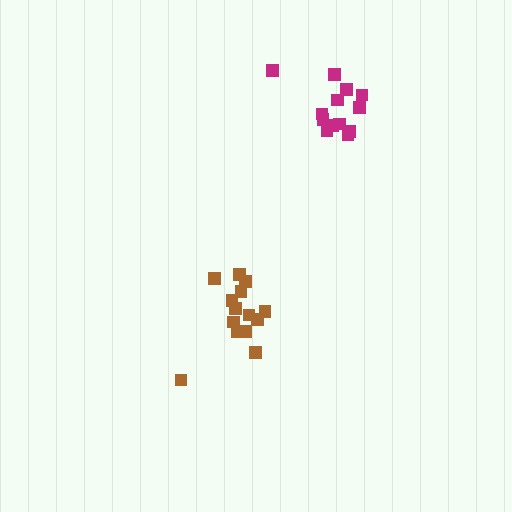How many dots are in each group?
Group 1: 14 dots, Group 2: 13 dots (27 total).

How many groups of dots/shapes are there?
There are 2 groups.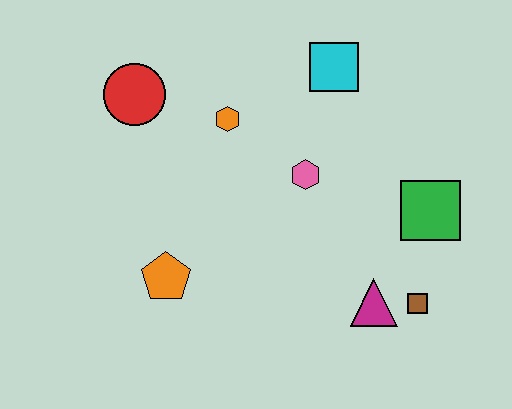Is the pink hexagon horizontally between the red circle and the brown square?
Yes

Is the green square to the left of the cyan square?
No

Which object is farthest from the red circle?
The brown square is farthest from the red circle.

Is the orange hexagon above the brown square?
Yes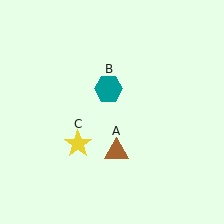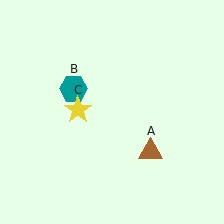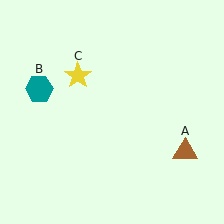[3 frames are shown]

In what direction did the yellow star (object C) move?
The yellow star (object C) moved up.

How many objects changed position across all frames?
3 objects changed position: brown triangle (object A), teal hexagon (object B), yellow star (object C).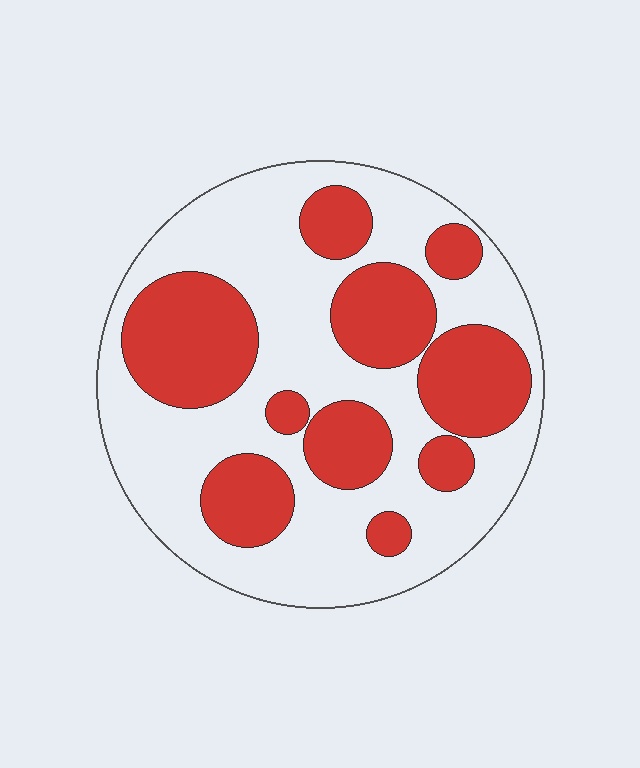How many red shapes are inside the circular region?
10.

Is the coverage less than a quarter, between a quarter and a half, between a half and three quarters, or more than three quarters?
Between a quarter and a half.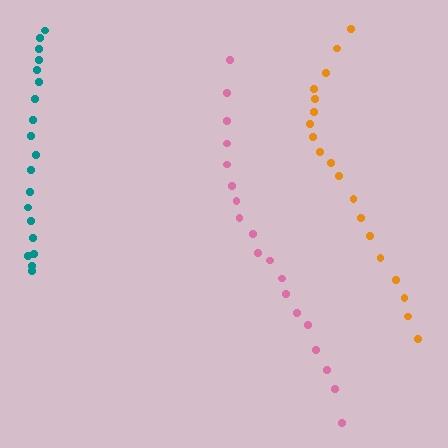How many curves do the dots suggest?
There are 3 distinct paths.